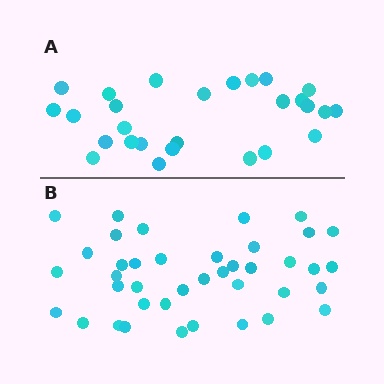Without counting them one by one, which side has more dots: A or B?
Region B (the bottom region) has more dots.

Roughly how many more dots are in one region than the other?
Region B has approximately 15 more dots than region A.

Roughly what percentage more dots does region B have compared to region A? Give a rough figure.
About 50% more.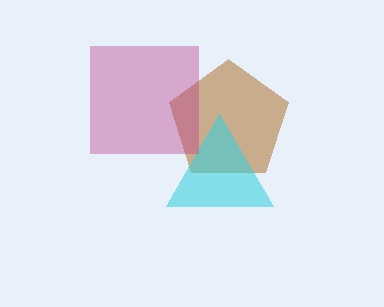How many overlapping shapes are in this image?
There are 3 overlapping shapes in the image.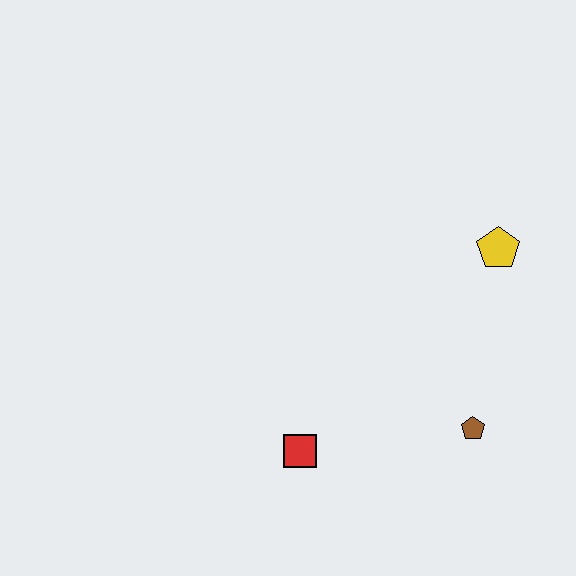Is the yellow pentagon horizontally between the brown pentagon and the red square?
No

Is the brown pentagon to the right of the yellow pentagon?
No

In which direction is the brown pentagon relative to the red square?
The brown pentagon is to the right of the red square.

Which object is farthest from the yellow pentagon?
The red square is farthest from the yellow pentagon.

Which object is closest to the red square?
The brown pentagon is closest to the red square.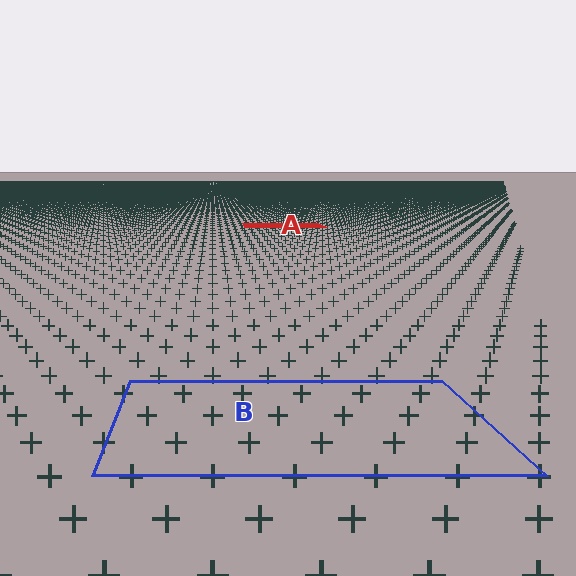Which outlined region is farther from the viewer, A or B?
Region A is farther from the viewer — the texture elements inside it appear smaller and more densely packed.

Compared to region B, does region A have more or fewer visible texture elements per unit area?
Region A has more texture elements per unit area — they are packed more densely because it is farther away.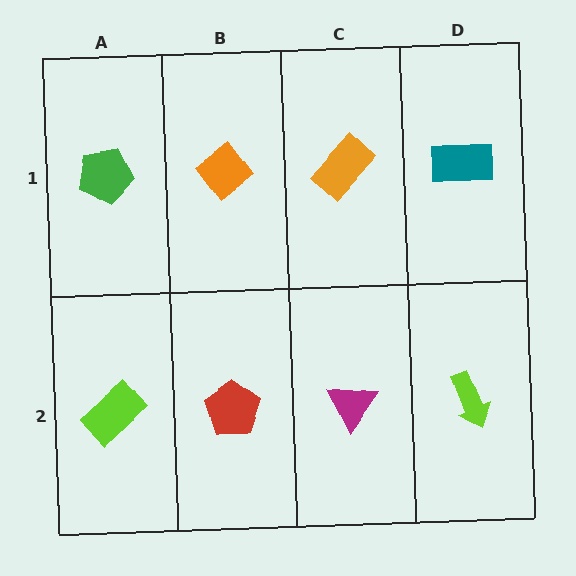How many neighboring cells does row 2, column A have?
2.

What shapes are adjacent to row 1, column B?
A red pentagon (row 2, column B), a green pentagon (row 1, column A), an orange rectangle (row 1, column C).